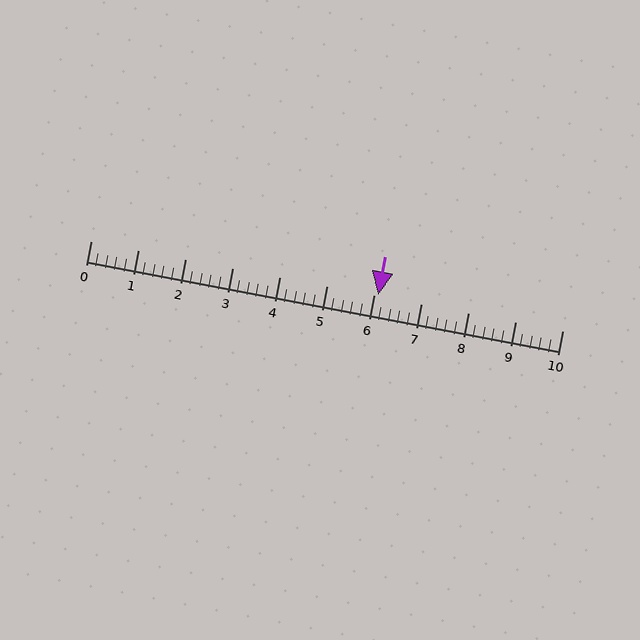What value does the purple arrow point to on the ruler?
The purple arrow points to approximately 6.1.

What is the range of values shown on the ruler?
The ruler shows values from 0 to 10.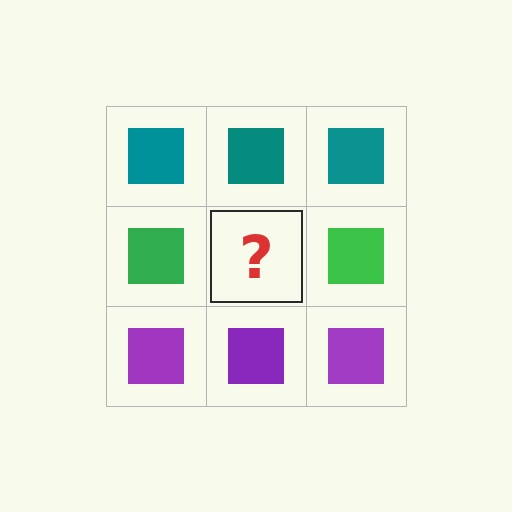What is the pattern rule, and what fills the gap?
The rule is that each row has a consistent color. The gap should be filled with a green square.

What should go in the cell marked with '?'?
The missing cell should contain a green square.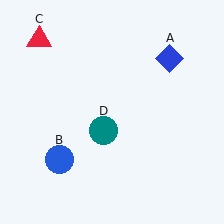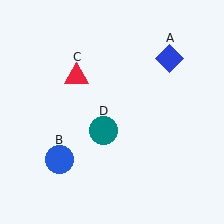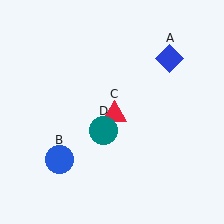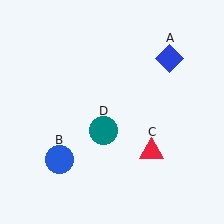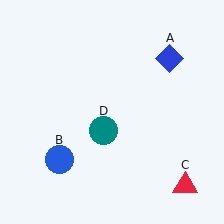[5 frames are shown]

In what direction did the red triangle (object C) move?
The red triangle (object C) moved down and to the right.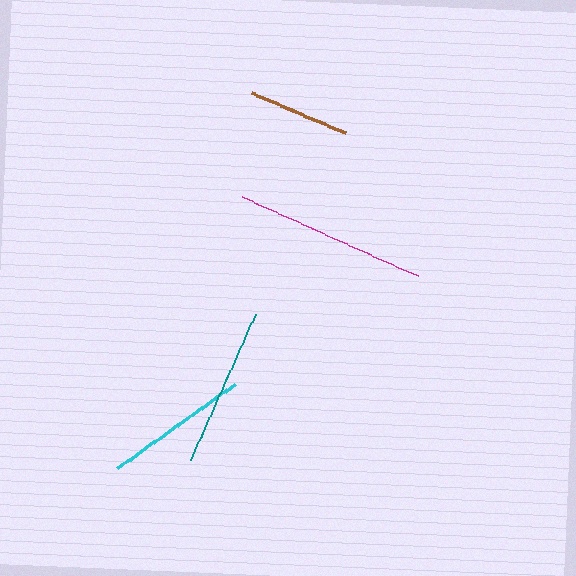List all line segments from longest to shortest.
From longest to shortest: magenta, teal, cyan, brown.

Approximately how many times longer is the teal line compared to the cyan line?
The teal line is approximately 1.1 times the length of the cyan line.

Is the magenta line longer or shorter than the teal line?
The magenta line is longer than the teal line.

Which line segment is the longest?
The magenta line is the longest at approximately 193 pixels.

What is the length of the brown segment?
The brown segment is approximately 101 pixels long.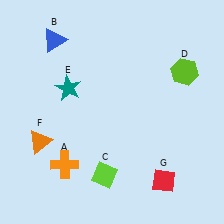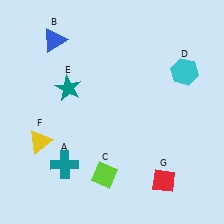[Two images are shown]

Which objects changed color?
A changed from orange to teal. D changed from lime to cyan. F changed from orange to yellow.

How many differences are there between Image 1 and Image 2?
There are 3 differences between the two images.